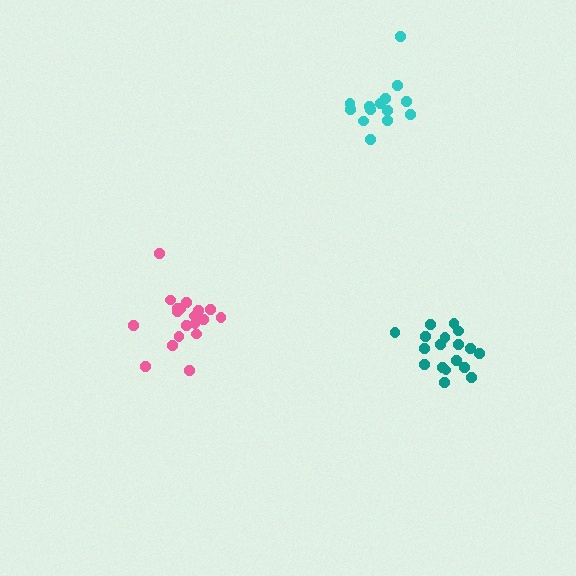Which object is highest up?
The cyan cluster is topmost.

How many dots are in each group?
Group 1: 19 dots, Group 2: 18 dots, Group 3: 14 dots (51 total).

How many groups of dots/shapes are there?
There are 3 groups.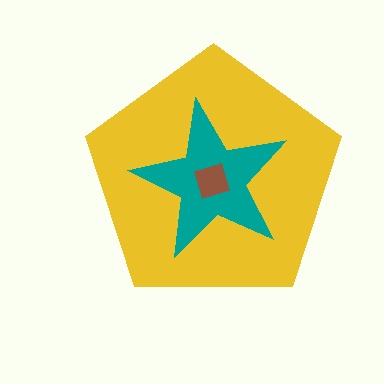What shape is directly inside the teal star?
The brown square.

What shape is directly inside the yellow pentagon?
The teal star.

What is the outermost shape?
The yellow pentagon.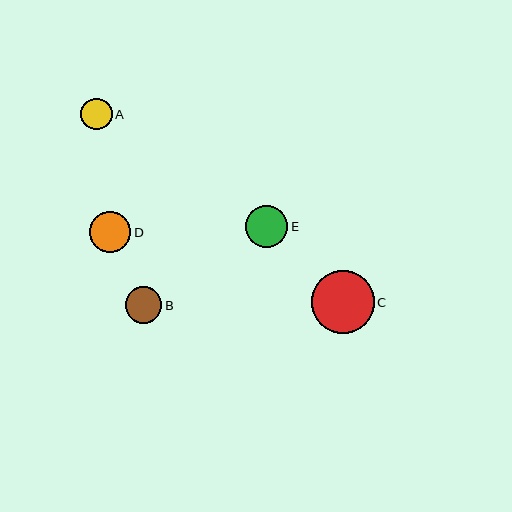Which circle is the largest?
Circle C is the largest with a size of approximately 63 pixels.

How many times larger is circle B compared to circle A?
Circle B is approximately 1.2 times the size of circle A.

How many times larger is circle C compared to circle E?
Circle C is approximately 1.5 times the size of circle E.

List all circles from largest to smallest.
From largest to smallest: C, E, D, B, A.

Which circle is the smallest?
Circle A is the smallest with a size of approximately 31 pixels.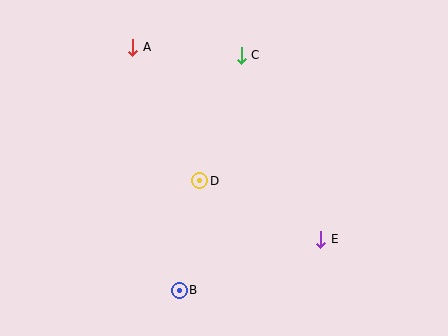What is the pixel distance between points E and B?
The distance between E and B is 150 pixels.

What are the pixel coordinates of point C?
Point C is at (241, 55).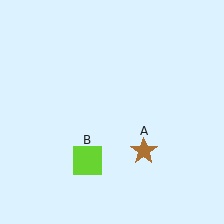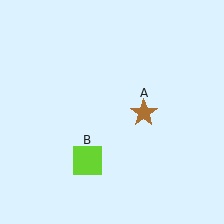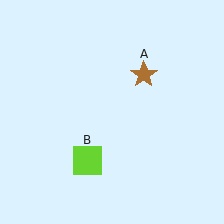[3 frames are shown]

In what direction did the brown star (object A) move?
The brown star (object A) moved up.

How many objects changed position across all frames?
1 object changed position: brown star (object A).